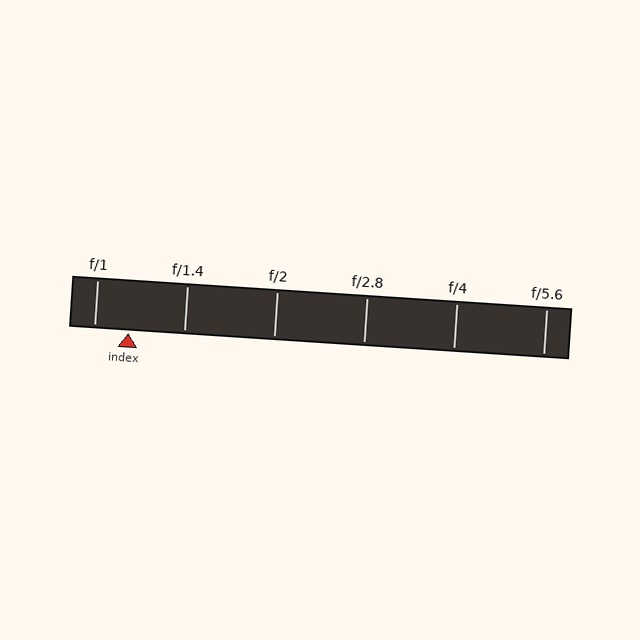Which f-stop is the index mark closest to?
The index mark is closest to f/1.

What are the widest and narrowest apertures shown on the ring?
The widest aperture shown is f/1 and the narrowest is f/5.6.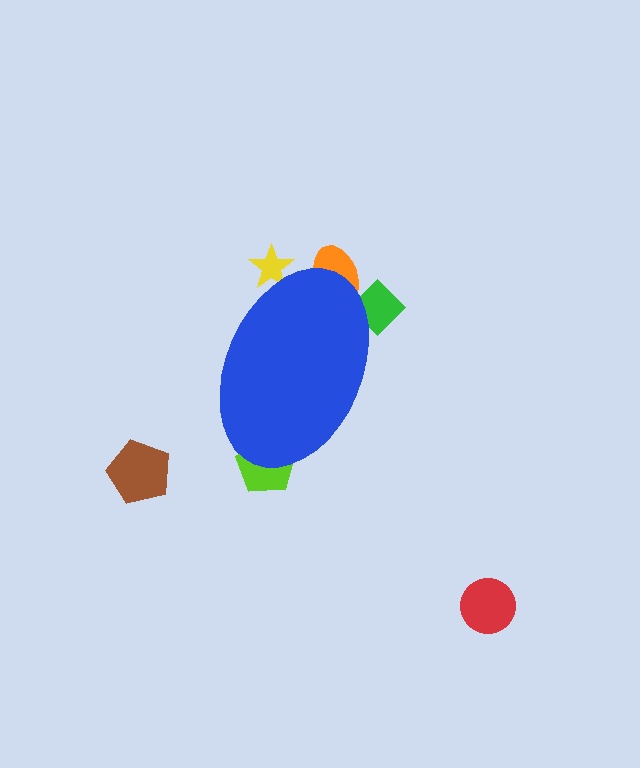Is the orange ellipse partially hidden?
Yes, the orange ellipse is partially hidden behind the blue ellipse.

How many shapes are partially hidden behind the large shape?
4 shapes are partially hidden.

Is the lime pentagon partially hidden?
Yes, the lime pentagon is partially hidden behind the blue ellipse.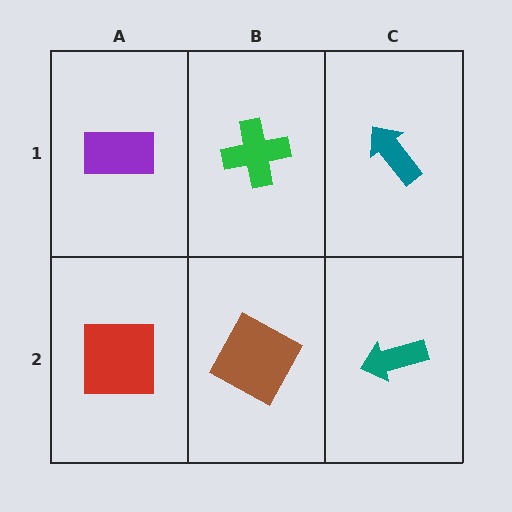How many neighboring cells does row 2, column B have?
3.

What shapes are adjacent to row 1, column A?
A red square (row 2, column A), a green cross (row 1, column B).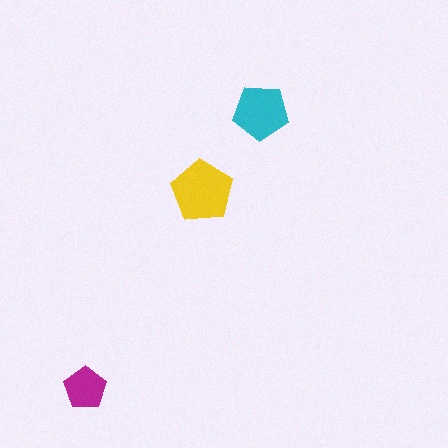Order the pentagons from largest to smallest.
the yellow one, the cyan one, the magenta one.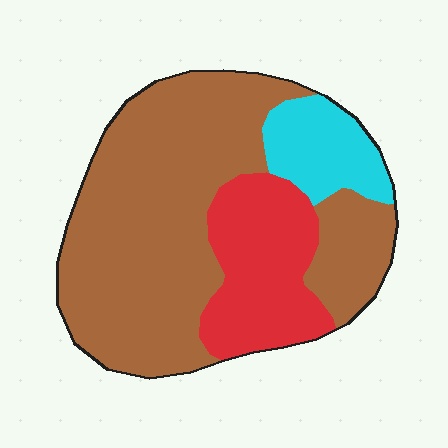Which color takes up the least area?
Cyan, at roughly 10%.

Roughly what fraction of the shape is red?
Red covers about 20% of the shape.